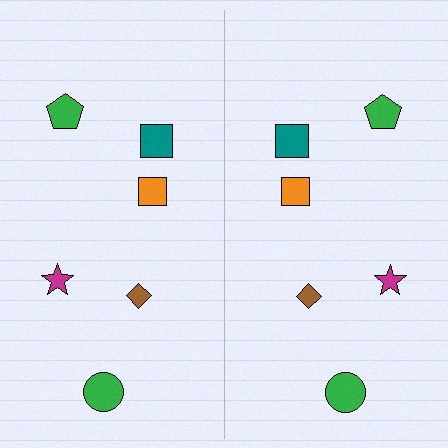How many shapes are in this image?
There are 12 shapes in this image.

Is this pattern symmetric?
Yes, this pattern has bilateral (reflection) symmetry.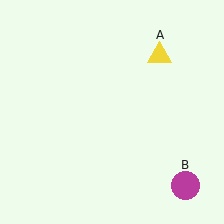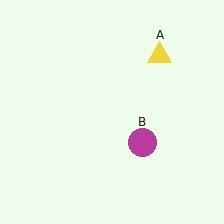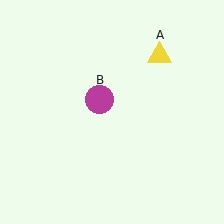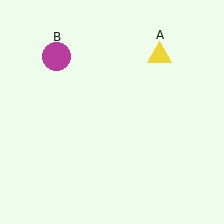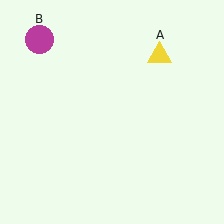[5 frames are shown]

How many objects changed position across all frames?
1 object changed position: magenta circle (object B).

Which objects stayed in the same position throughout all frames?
Yellow triangle (object A) remained stationary.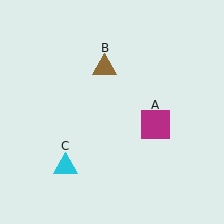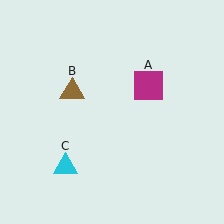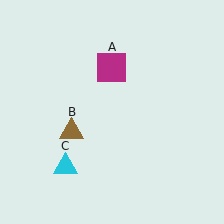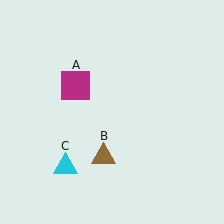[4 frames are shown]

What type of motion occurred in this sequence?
The magenta square (object A), brown triangle (object B) rotated counterclockwise around the center of the scene.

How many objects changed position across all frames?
2 objects changed position: magenta square (object A), brown triangle (object B).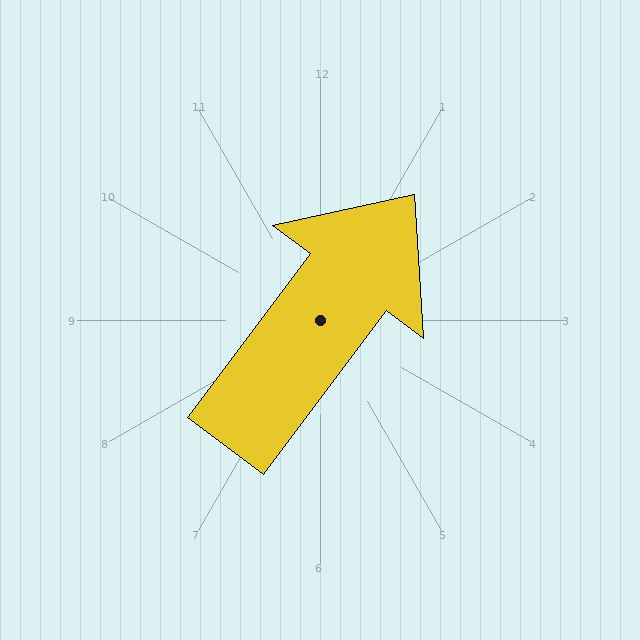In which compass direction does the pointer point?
Northeast.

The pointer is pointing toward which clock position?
Roughly 1 o'clock.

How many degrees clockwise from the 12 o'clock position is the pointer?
Approximately 37 degrees.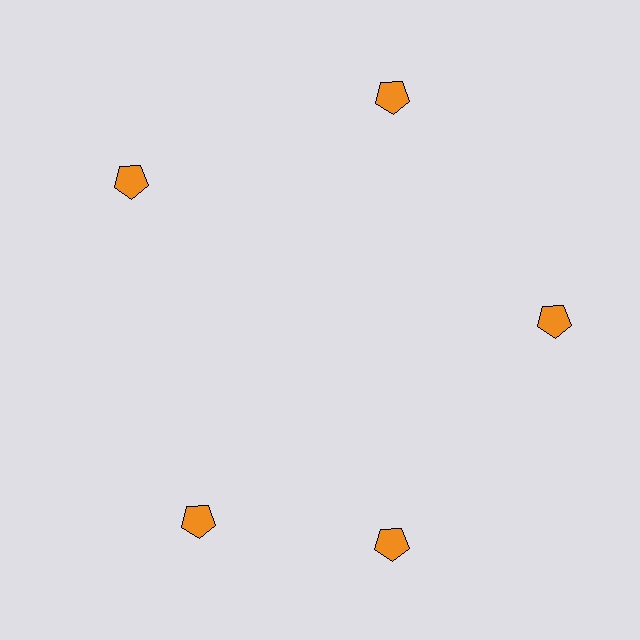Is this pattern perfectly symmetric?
No. The 5 orange pentagons are arranged in a ring, but one element near the 8 o'clock position is rotated out of alignment along the ring, breaking the 5-fold rotational symmetry.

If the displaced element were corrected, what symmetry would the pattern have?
It would have 5-fold rotational symmetry — the pattern would map onto itself every 72 degrees.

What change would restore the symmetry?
The symmetry would be restored by rotating it back into even spacing with its neighbors so that all 5 pentagons sit at equal angles and equal distance from the center.